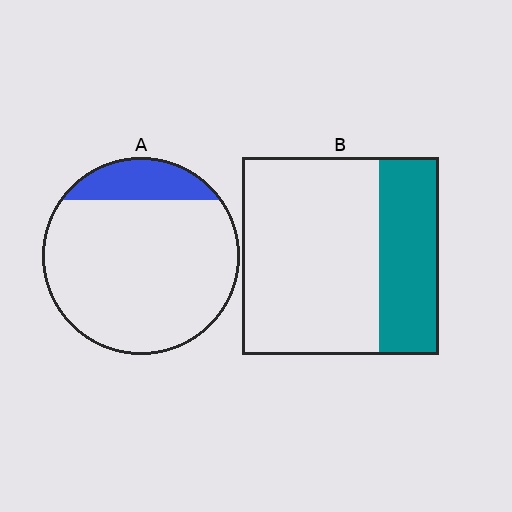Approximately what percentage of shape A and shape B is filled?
A is approximately 15% and B is approximately 30%.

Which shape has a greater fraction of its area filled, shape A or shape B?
Shape B.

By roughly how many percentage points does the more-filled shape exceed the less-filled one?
By roughly 15 percentage points (B over A).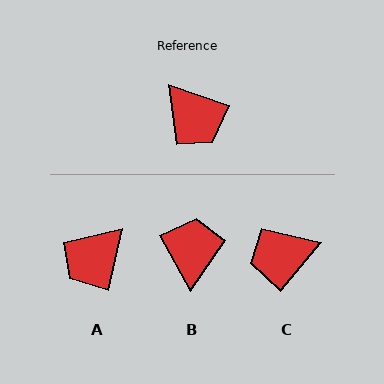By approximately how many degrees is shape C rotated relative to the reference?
Approximately 110 degrees clockwise.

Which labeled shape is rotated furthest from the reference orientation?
B, about 138 degrees away.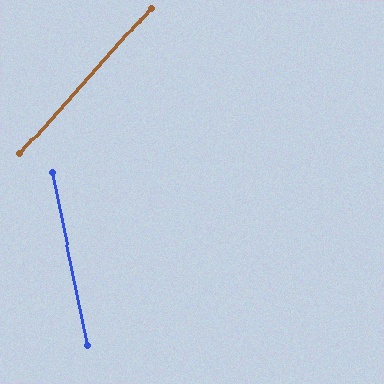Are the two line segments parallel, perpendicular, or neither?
Neither parallel nor perpendicular — they differ by about 53°.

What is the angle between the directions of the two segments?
Approximately 53 degrees.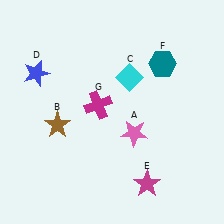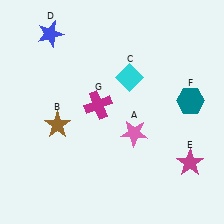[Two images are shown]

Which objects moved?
The objects that moved are: the blue star (D), the magenta star (E), the teal hexagon (F).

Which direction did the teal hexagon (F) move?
The teal hexagon (F) moved down.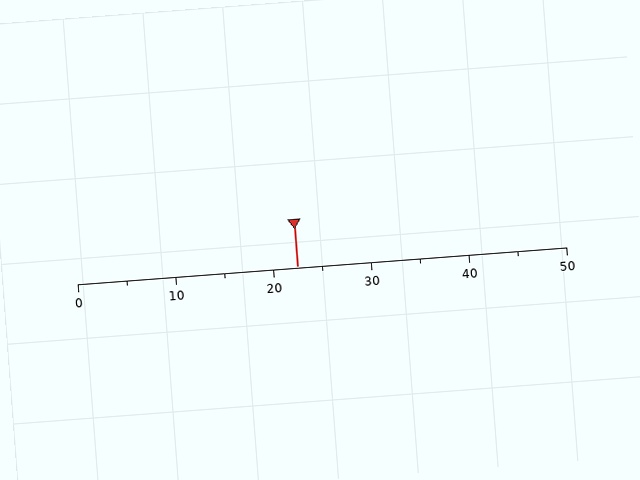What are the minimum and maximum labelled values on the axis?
The axis runs from 0 to 50.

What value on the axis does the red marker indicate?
The marker indicates approximately 22.5.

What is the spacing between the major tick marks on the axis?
The major ticks are spaced 10 apart.